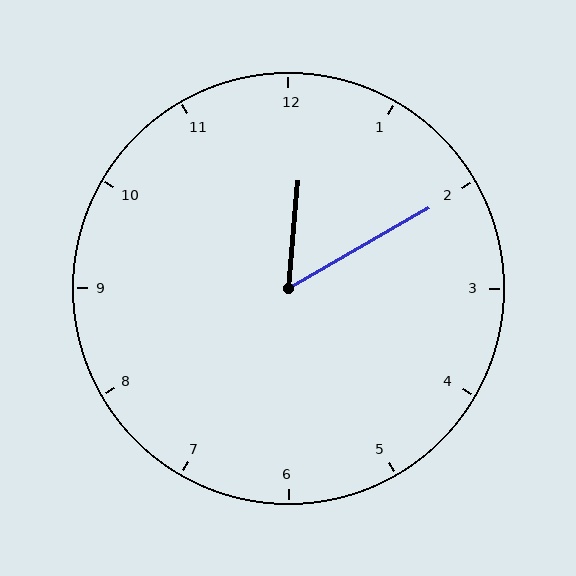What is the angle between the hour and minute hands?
Approximately 55 degrees.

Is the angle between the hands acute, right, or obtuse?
It is acute.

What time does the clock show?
12:10.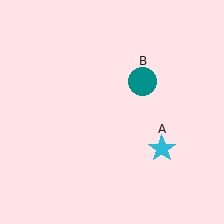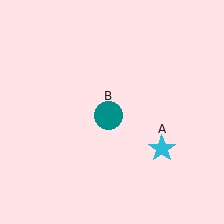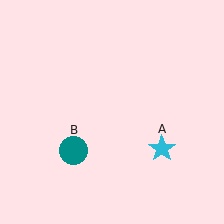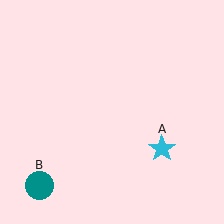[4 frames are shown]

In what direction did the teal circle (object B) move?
The teal circle (object B) moved down and to the left.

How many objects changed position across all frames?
1 object changed position: teal circle (object B).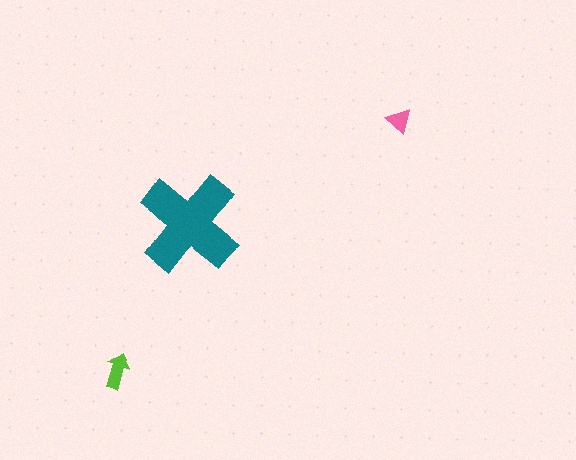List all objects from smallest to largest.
The pink triangle, the lime arrow, the teal cross.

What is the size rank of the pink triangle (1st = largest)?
3rd.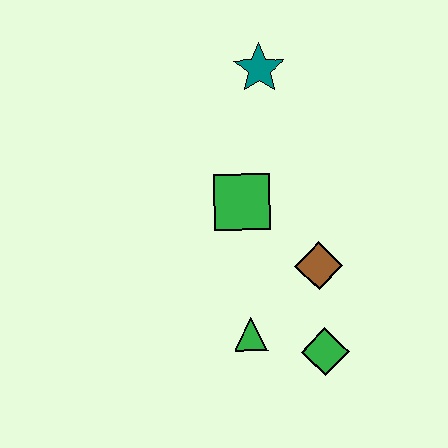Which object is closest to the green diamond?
The green triangle is closest to the green diamond.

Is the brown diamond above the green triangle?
Yes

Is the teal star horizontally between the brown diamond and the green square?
Yes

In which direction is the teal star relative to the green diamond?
The teal star is above the green diamond.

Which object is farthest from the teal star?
The green diamond is farthest from the teal star.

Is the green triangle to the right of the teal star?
No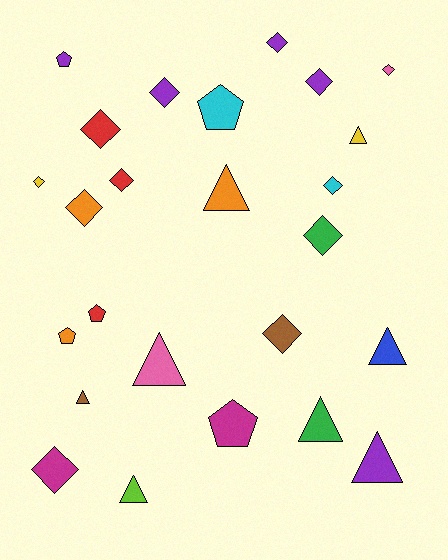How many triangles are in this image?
There are 8 triangles.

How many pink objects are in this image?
There are 2 pink objects.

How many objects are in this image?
There are 25 objects.